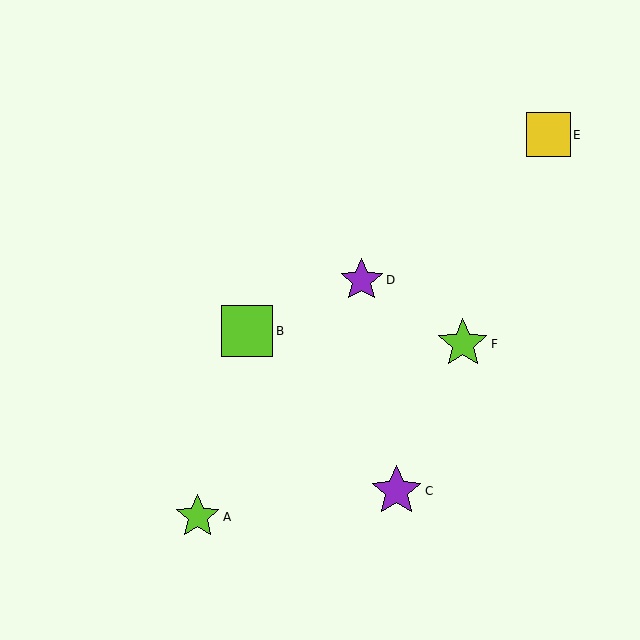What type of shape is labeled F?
Shape F is a lime star.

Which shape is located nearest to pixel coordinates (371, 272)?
The purple star (labeled D) at (362, 280) is nearest to that location.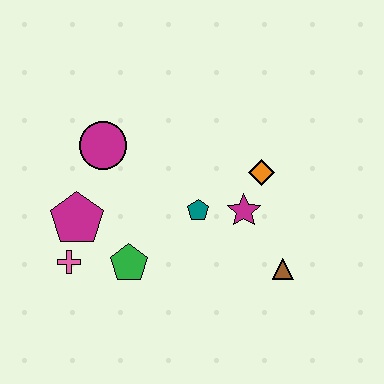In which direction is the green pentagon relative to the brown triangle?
The green pentagon is to the left of the brown triangle.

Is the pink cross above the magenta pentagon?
No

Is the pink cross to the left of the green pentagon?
Yes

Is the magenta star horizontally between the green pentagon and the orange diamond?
Yes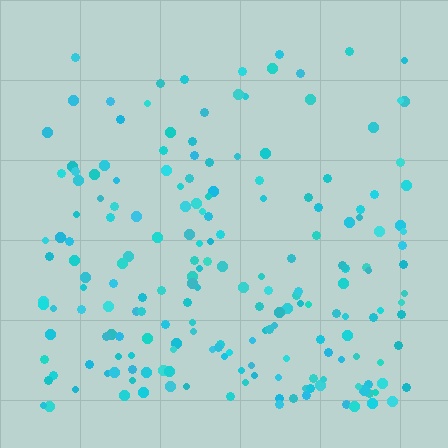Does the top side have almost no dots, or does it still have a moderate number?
Still a moderate number, just noticeably fewer than the bottom.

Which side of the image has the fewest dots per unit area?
The top.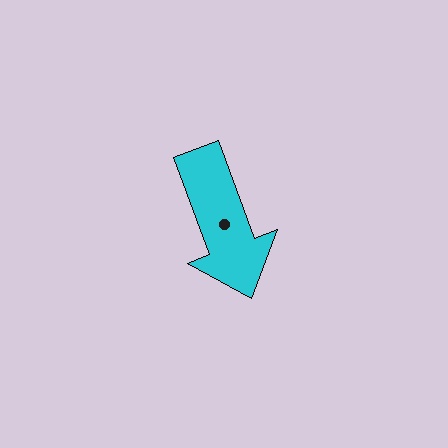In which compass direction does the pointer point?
South.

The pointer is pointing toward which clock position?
Roughly 5 o'clock.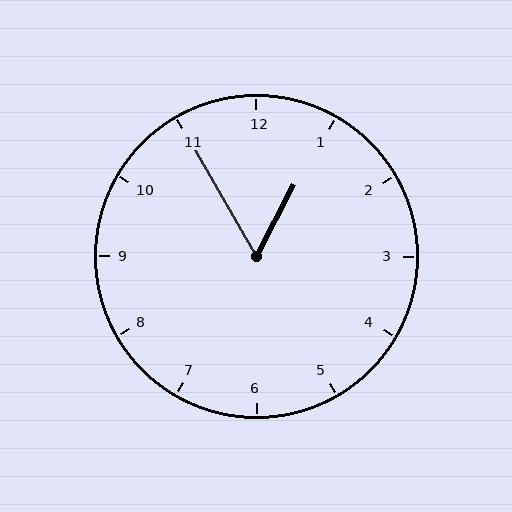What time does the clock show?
12:55.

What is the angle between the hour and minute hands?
Approximately 58 degrees.